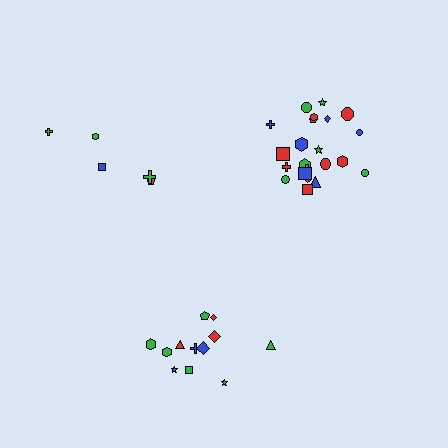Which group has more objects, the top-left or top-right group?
The top-right group.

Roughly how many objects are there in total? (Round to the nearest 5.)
Roughly 40 objects in total.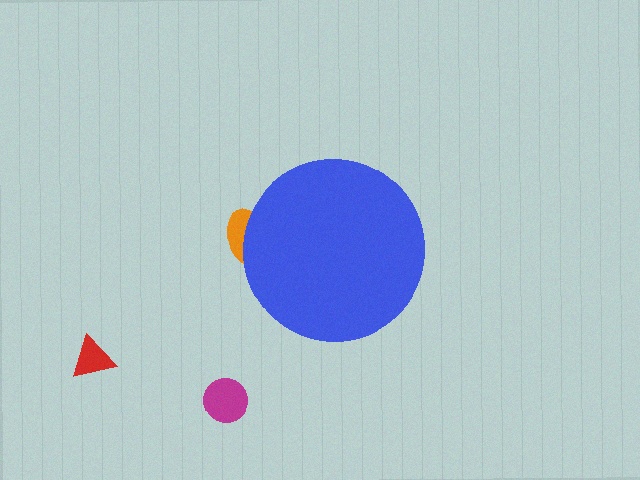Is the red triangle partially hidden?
No, the red triangle is fully visible.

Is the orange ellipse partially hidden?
Yes, the orange ellipse is partially hidden behind the blue circle.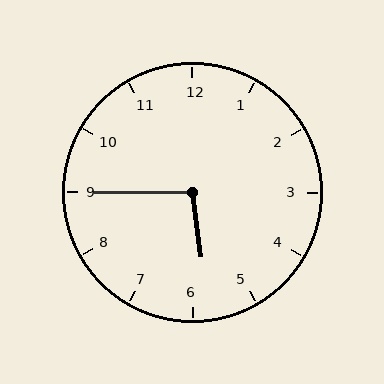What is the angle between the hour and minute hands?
Approximately 98 degrees.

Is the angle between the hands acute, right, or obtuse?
It is obtuse.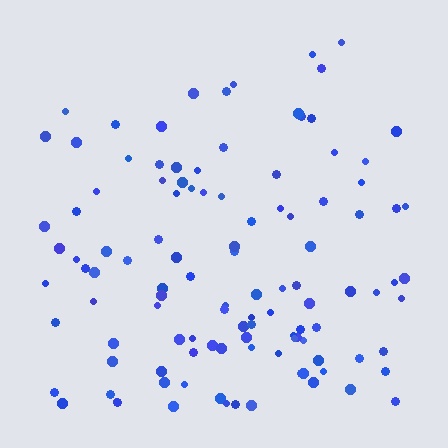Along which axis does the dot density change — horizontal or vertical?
Vertical.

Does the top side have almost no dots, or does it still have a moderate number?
Still a moderate number, just noticeably fewer than the bottom.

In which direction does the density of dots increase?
From top to bottom, with the bottom side densest.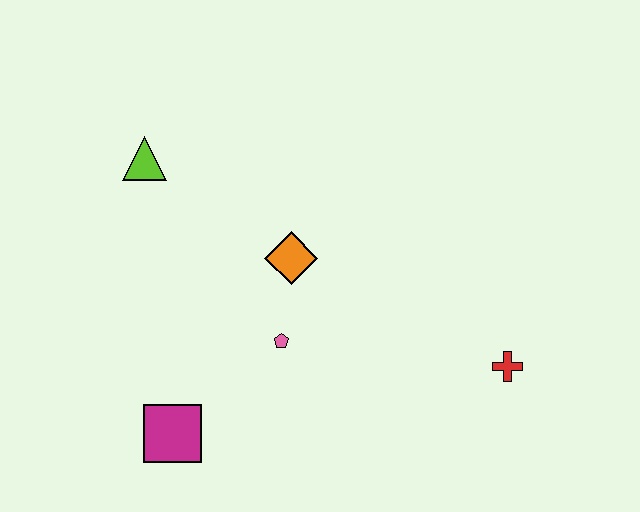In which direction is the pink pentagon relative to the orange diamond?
The pink pentagon is below the orange diamond.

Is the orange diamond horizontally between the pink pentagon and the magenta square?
No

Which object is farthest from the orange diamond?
The red cross is farthest from the orange diamond.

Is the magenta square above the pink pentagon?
No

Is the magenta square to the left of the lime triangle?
No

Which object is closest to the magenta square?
The pink pentagon is closest to the magenta square.